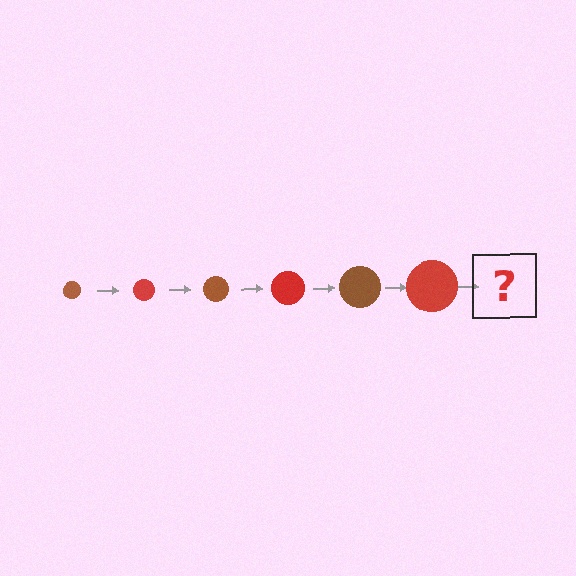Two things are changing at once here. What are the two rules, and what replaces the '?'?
The two rules are that the circle grows larger each step and the color cycles through brown and red. The '?' should be a brown circle, larger than the previous one.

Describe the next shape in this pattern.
It should be a brown circle, larger than the previous one.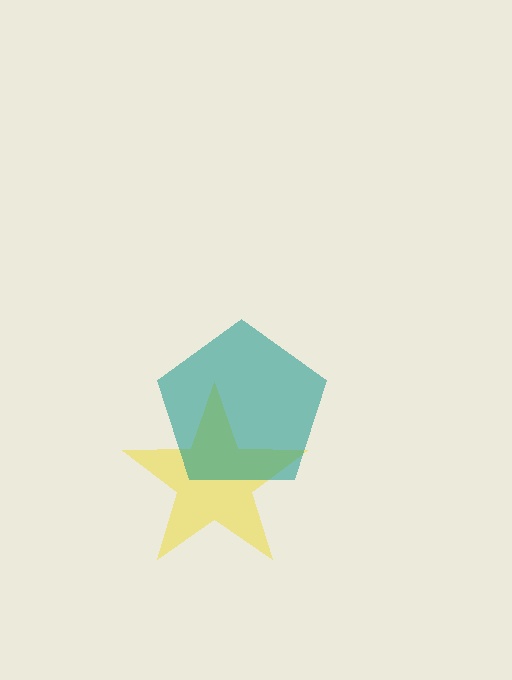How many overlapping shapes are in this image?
There are 2 overlapping shapes in the image.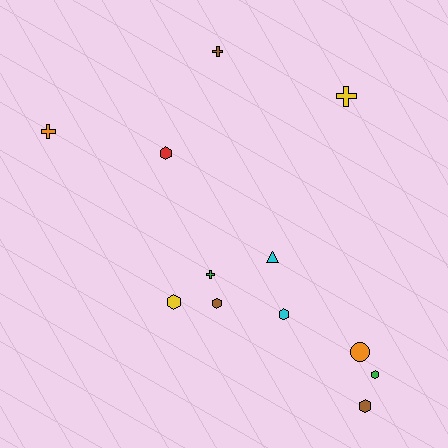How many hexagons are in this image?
There are 6 hexagons.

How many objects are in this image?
There are 12 objects.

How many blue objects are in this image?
There are no blue objects.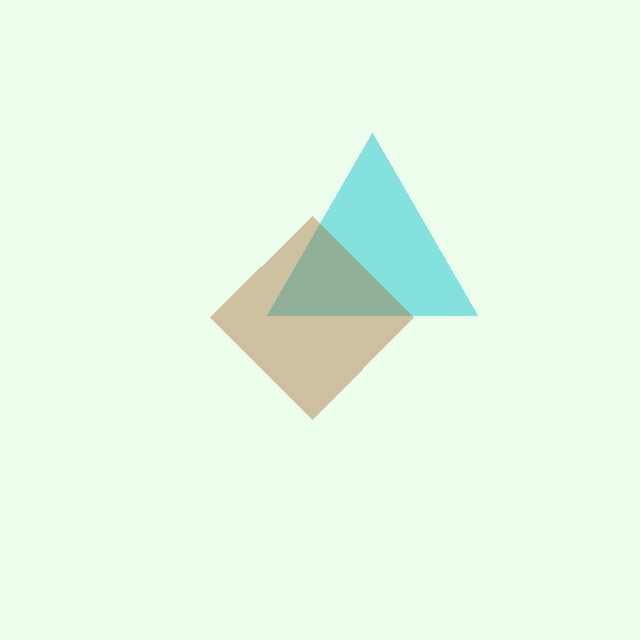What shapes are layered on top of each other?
The layered shapes are: a cyan triangle, a brown diamond.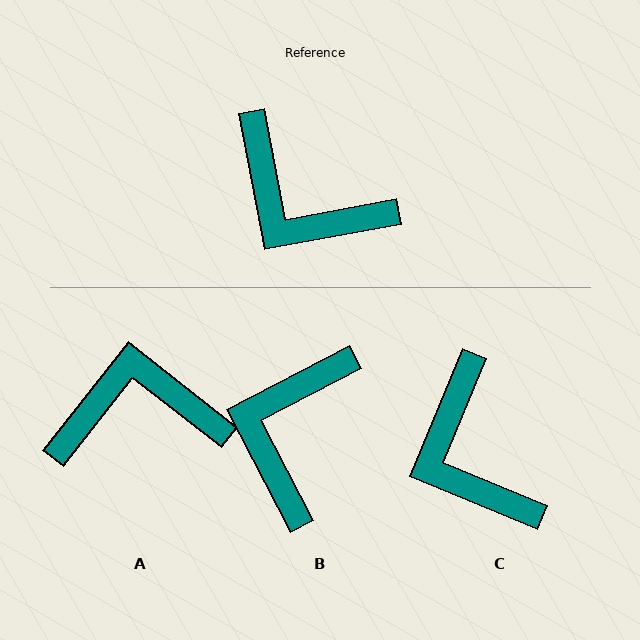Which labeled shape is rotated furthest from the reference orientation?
A, about 139 degrees away.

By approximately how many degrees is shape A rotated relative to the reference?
Approximately 139 degrees clockwise.